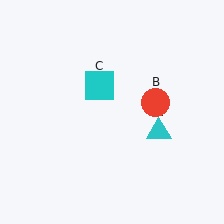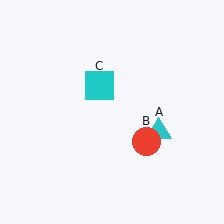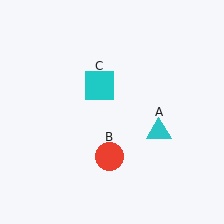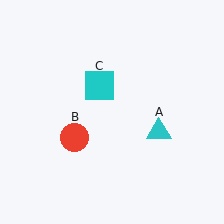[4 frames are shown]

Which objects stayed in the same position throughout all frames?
Cyan triangle (object A) and cyan square (object C) remained stationary.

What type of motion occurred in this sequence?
The red circle (object B) rotated clockwise around the center of the scene.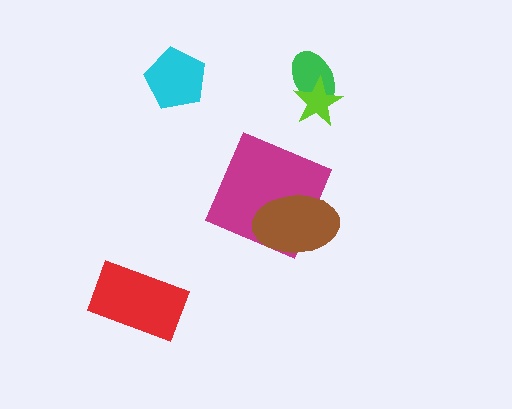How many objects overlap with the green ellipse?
1 object overlaps with the green ellipse.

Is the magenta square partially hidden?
Yes, it is partially covered by another shape.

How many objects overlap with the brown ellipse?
1 object overlaps with the brown ellipse.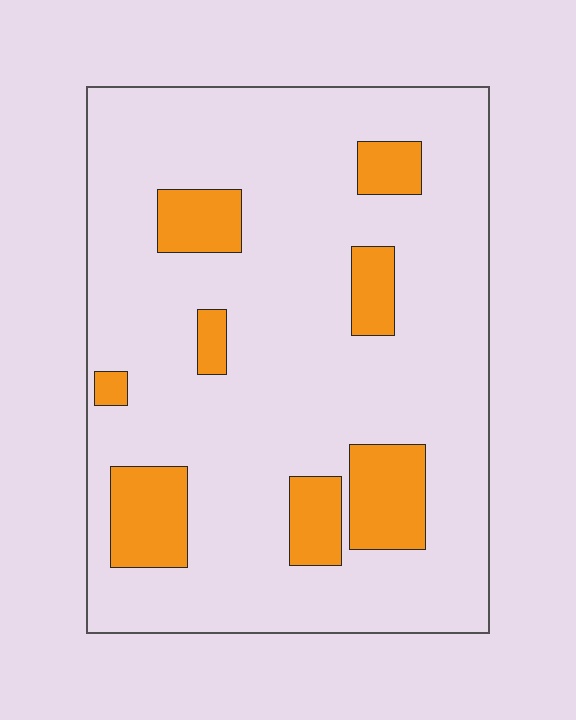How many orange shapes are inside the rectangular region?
8.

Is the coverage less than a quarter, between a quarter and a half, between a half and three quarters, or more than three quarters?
Less than a quarter.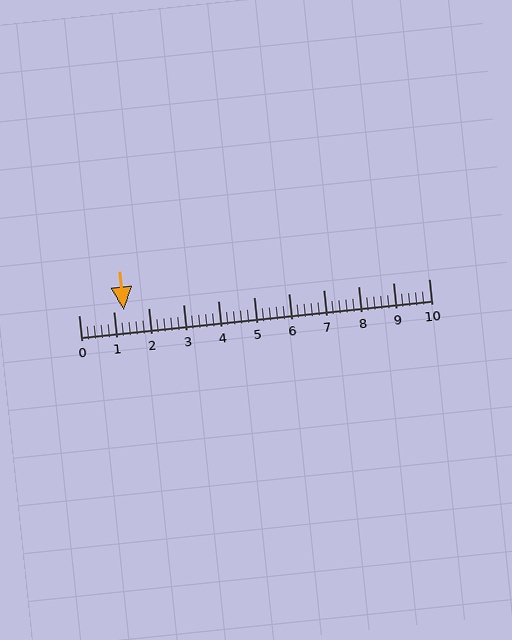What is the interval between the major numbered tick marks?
The major tick marks are spaced 1 units apart.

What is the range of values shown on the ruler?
The ruler shows values from 0 to 10.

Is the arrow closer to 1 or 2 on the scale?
The arrow is closer to 1.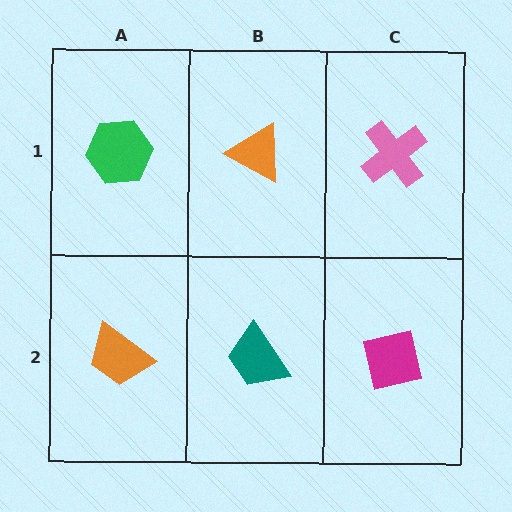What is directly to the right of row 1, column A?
An orange triangle.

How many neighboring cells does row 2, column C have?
2.